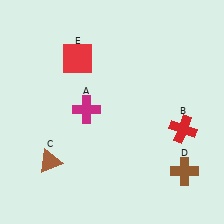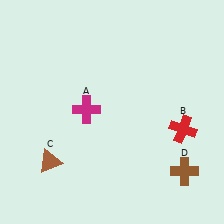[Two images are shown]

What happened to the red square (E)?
The red square (E) was removed in Image 2. It was in the top-left area of Image 1.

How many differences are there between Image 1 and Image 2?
There is 1 difference between the two images.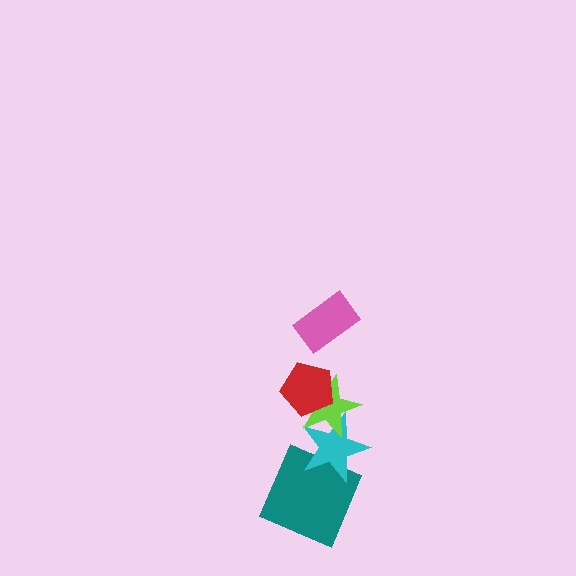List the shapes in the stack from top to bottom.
From top to bottom: the pink rectangle, the red pentagon, the lime star, the cyan star, the teal square.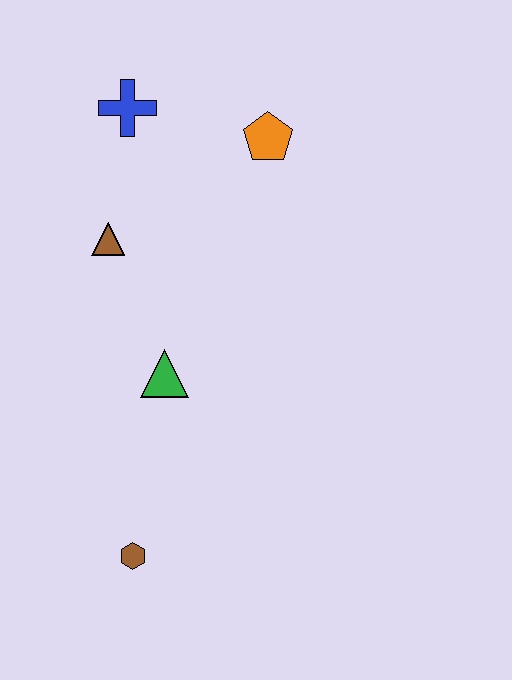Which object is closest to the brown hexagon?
The green triangle is closest to the brown hexagon.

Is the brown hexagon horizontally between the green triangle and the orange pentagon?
No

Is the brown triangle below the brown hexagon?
No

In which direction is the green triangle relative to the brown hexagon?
The green triangle is above the brown hexagon.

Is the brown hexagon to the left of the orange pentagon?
Yes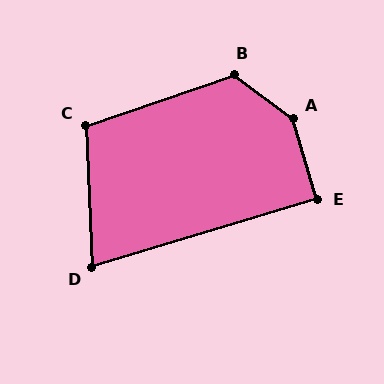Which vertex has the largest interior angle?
A, at approximately 143 degrees.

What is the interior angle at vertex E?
Approximately 90 degrees (approximately right).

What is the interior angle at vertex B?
Approximately 124 degrees (obtuse).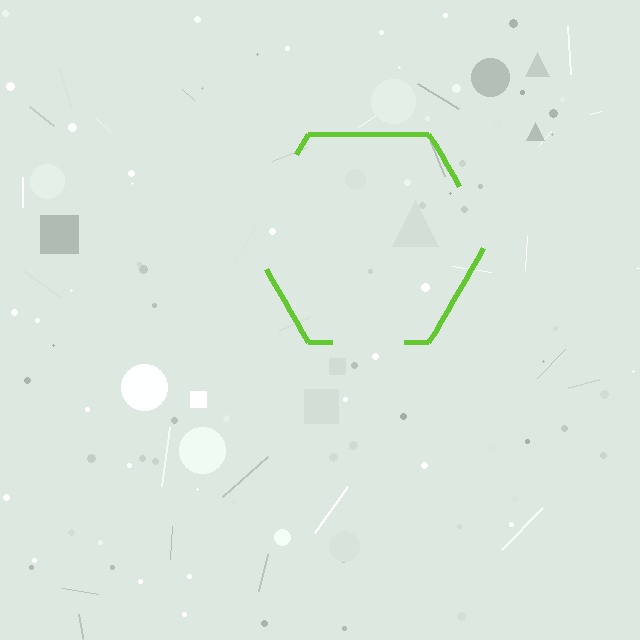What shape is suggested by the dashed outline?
The dashed outline suggests a hexagon.